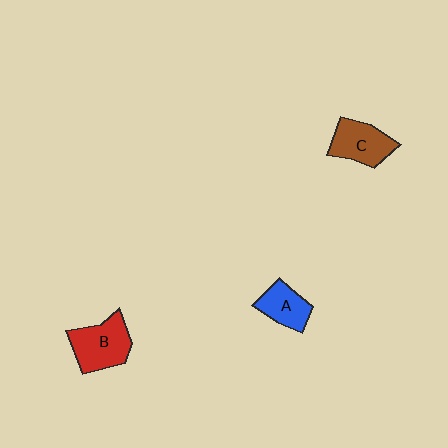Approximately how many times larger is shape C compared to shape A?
Approximately 1.3 times.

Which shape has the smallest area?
Shape A (blue).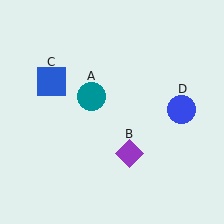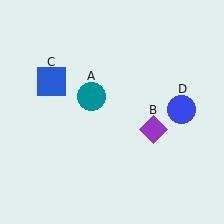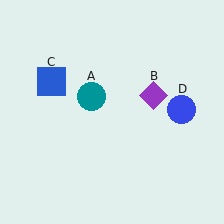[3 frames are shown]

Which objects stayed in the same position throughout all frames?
Teal circle (object A) and blue square (object C) and blue circle (object D) remained stationary.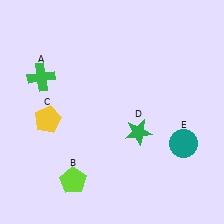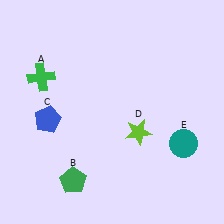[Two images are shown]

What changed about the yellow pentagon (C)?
In Image 1, C is yellow. In Image 2, it changed to blue.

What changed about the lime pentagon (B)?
In Image 1, B is lime. In Image 2, it changed to green.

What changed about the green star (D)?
In Image 1, D is green. In Image 2, it changed to lime.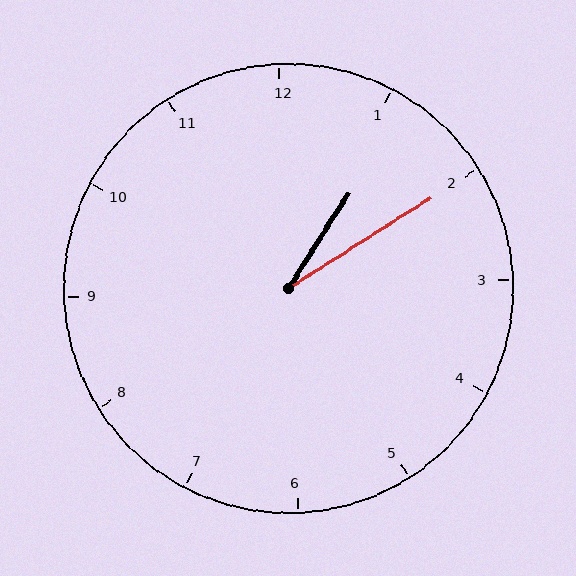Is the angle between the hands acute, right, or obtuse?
It is acute.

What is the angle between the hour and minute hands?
Approximately 25 degrees.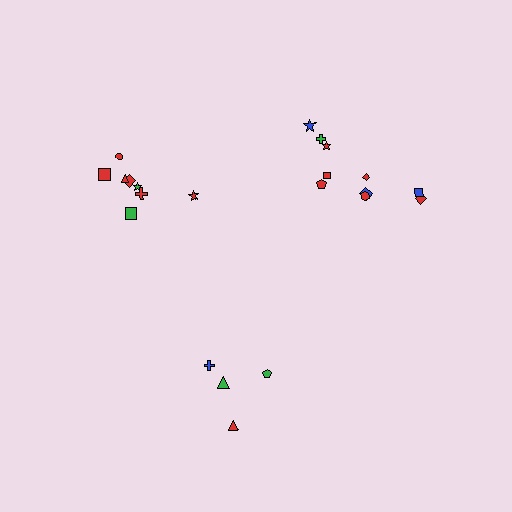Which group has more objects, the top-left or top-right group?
The top-right group.